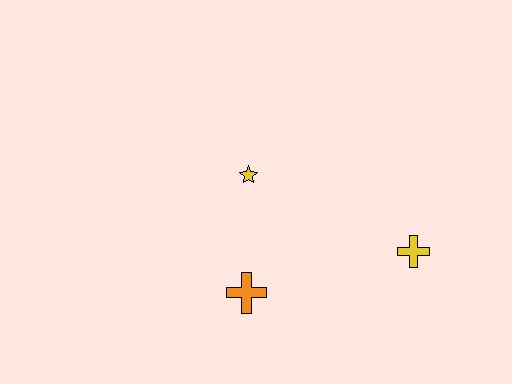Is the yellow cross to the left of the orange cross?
No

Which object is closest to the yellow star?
The orange cross is closest to the yellow star.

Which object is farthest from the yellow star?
The yellow cross is farthest from the yellow star.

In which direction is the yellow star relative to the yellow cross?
The yellow star is to the left of the yellow cross.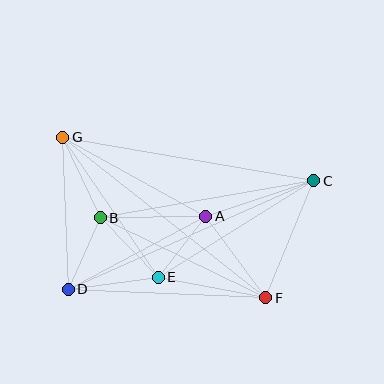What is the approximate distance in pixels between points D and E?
The distance between D and E is approximately 91 pixels.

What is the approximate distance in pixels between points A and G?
The distance between A and G is approximately 164 pixels.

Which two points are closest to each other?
Points A and E are closest to each other.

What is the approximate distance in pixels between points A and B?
The distance between A and B is approximately 106 pixels.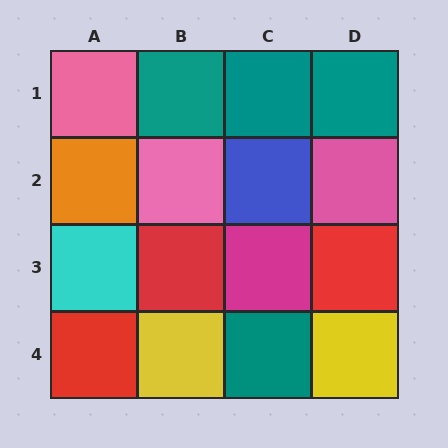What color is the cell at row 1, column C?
Teal.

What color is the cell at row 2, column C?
Blue.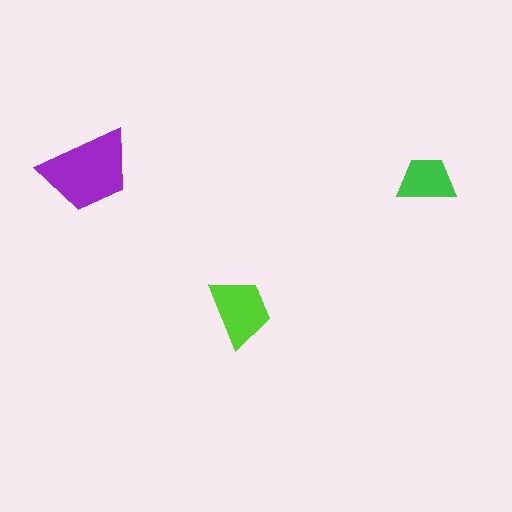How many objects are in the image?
There are 3 objects in the image.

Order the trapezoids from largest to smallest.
the purple one, the lime one, the green one.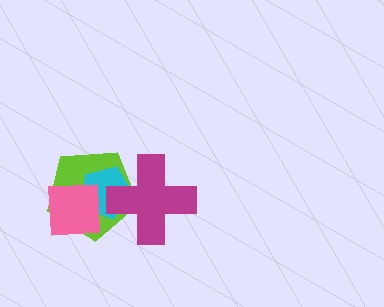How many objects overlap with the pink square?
2 objects overlap with the pink square.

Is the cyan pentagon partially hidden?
Yes, it is partially covered by another shape.